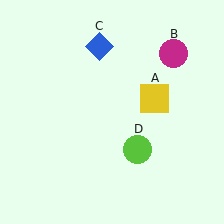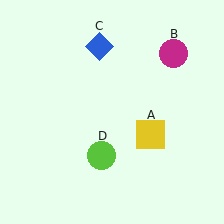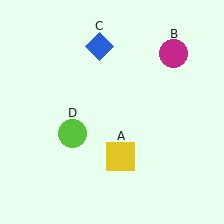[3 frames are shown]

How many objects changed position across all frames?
2 objects changed position: yellow square (object A), lime circle (object D).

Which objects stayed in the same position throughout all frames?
Magenta circle (object B) and blue diamond (object C) remained stationary.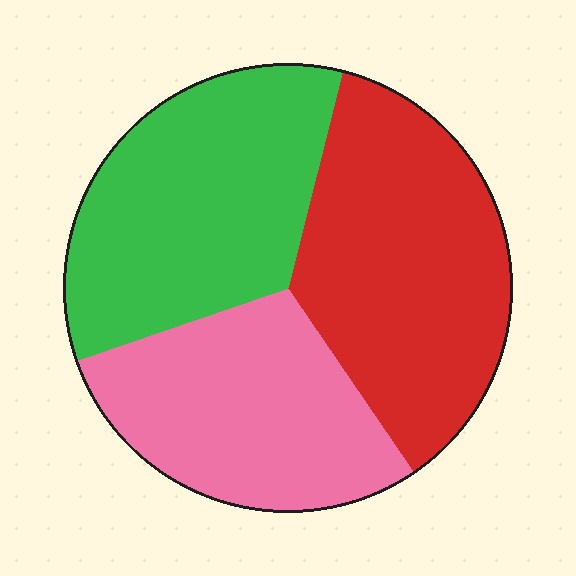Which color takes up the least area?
Pink, at roughly 30%.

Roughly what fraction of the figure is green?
Green takes up about one third (1/3) of the figure.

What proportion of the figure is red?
Red covers about 35% of the figure.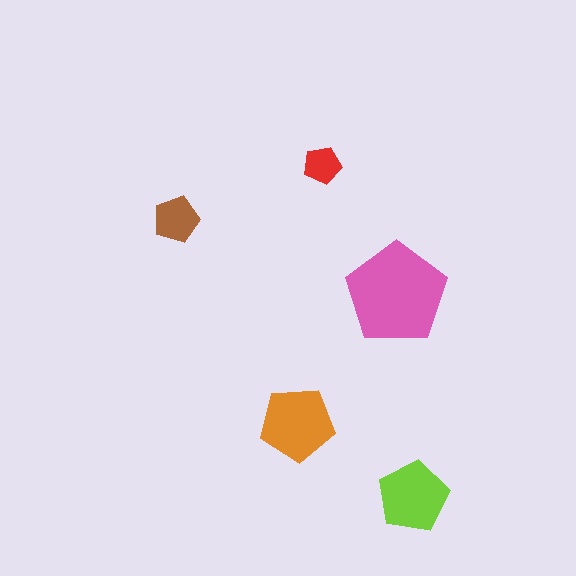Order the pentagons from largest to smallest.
the pink one, the orange one, the lime one, the brown one, the red one.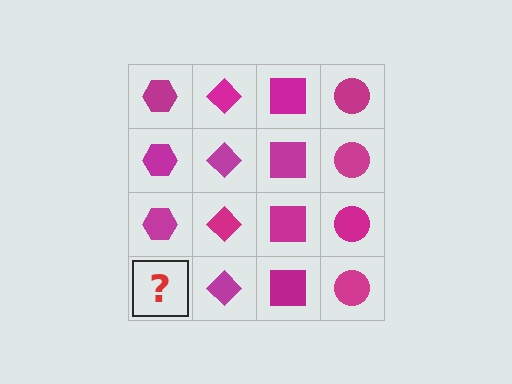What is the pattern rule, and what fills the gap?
The rule is that each column has a consistent shape. The gap should be filled with a magenta hexagon.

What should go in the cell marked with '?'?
The missing cell should contain a magenta hexagon.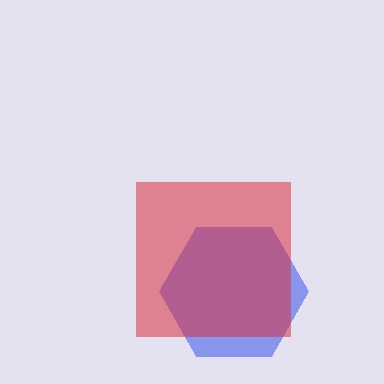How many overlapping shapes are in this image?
There are 2 overlapping shapes in the image.